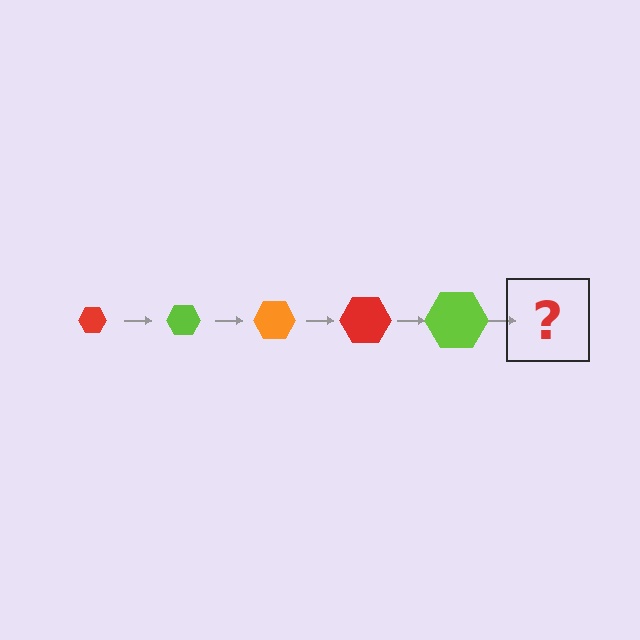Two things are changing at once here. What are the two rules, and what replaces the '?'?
The two rules are that the hexagon grows larger each step and the color cycles through red, lime, and orange. The '?' should be an orange hexagon, larger than the previous one.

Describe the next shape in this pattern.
It should be an orange hexagon, larger than the previous one.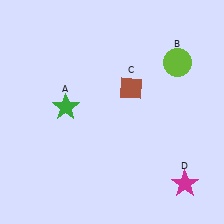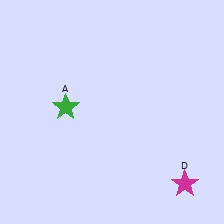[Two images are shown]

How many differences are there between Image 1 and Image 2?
There are 2 differences between the two images.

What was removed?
The lime circle (B), the brown diamond (C) were removed in Image 2.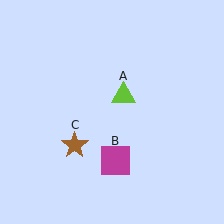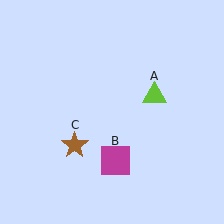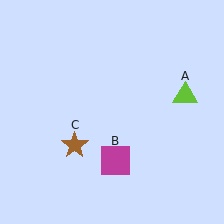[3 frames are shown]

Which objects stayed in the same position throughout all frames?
Magenta square (object B) and brown star (object C) remained stationary.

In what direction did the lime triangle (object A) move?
The lime triangle (object A) moved right.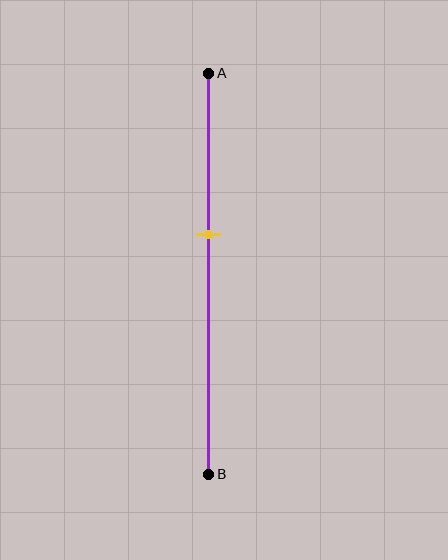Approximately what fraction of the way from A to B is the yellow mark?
The yellow mark is approximately 40% of the way from A to B.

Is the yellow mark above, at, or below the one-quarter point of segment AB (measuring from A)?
The yellow mark is below the one-quarter point of segment AB.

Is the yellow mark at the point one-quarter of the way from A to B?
No, the mark is at about 40% from A, not at the 25% one-quarter point.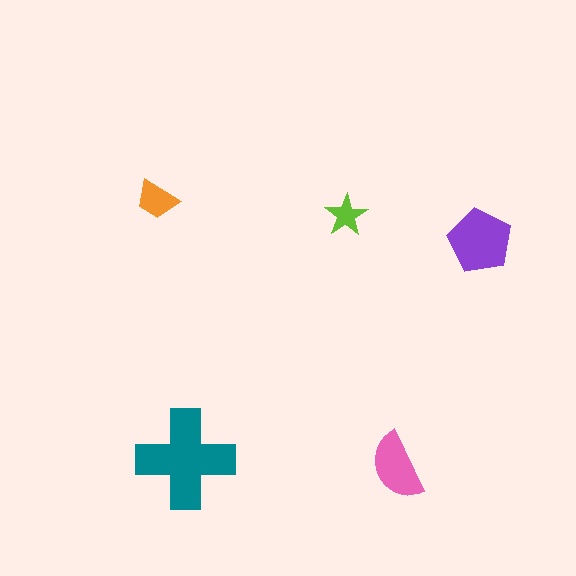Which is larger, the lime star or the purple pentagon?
The purple pentagon.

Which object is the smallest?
The lime star.